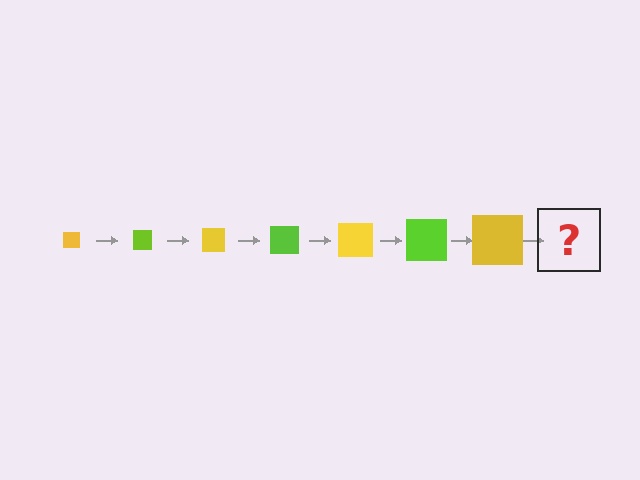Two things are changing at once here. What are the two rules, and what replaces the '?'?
The two rules are that the square grows larger each step and the color cycles through yellow and lime. The '?' should be a lime square, larger than the previous one.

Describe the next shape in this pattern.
It should be a lime square, larger than the previous one.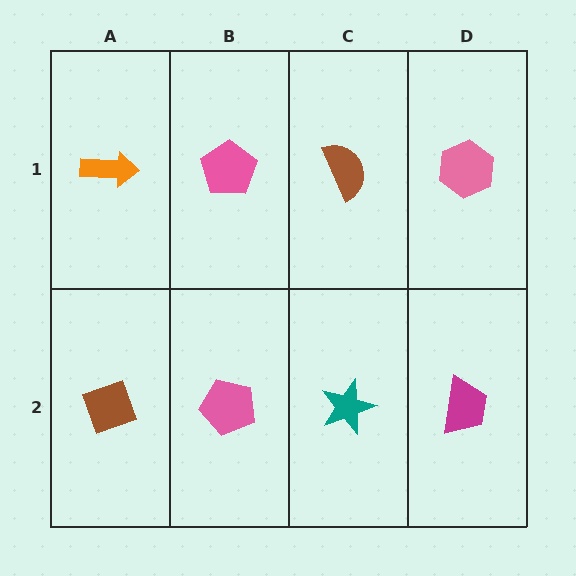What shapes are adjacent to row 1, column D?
A magenta trapezoid (row 2, column D), a brown semicircle (row 1, column C).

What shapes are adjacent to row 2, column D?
A pink hexagon (row 1, column D), a teal star (row 2, column C).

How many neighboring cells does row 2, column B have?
3.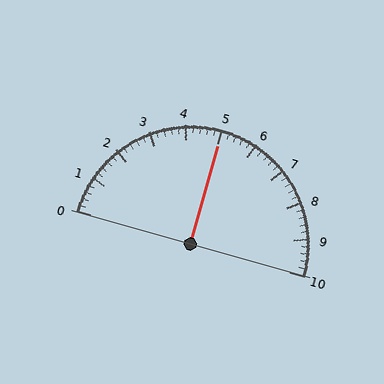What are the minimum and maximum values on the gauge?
The gauge ranges from 0 to 10.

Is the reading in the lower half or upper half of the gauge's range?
The reading is in the upper half of the range (0 to 10).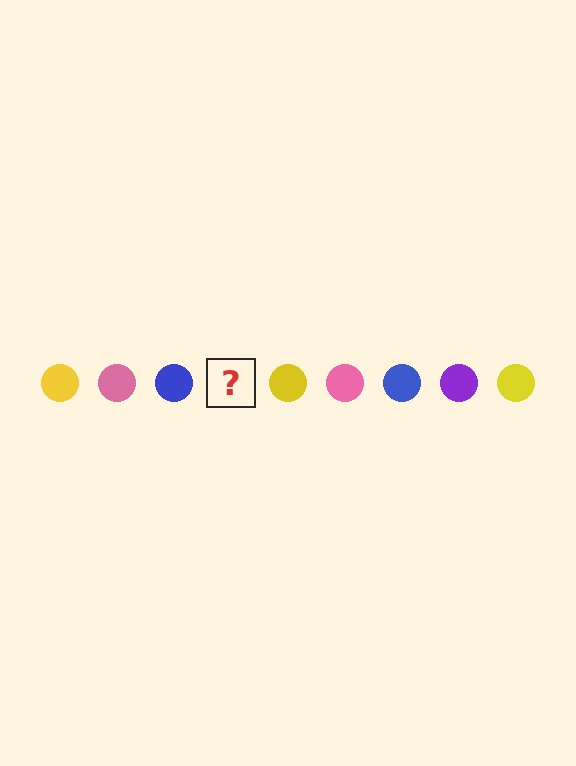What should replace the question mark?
The question mark should be replaced with a purple circle.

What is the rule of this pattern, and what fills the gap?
The rule is that the pattern cycles through yellow, pink, blue, purple circles. The gap should be filled with a purple circle.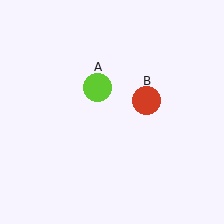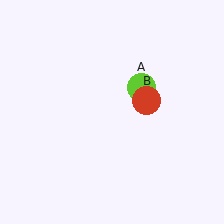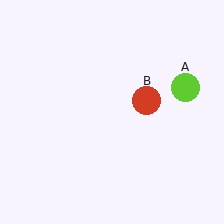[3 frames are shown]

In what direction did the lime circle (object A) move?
The lime circle (object A) moved right.